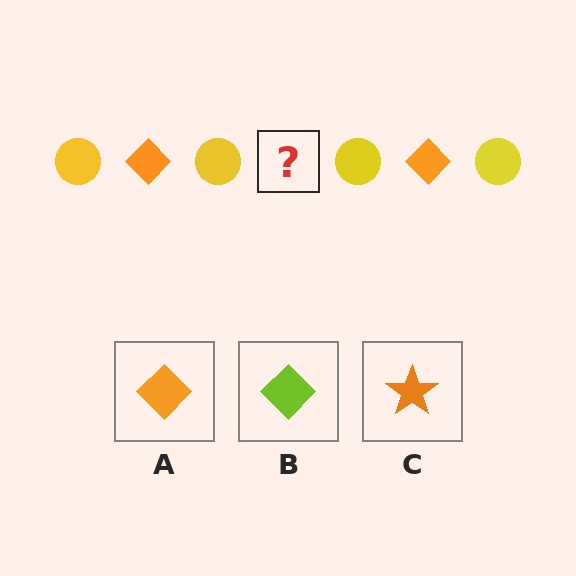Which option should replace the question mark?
Option A.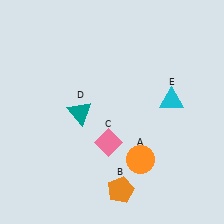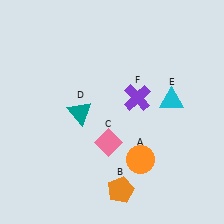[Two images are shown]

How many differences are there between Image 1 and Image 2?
There is 1 difference between the two images.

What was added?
A purple cross (F) was added in Image 2.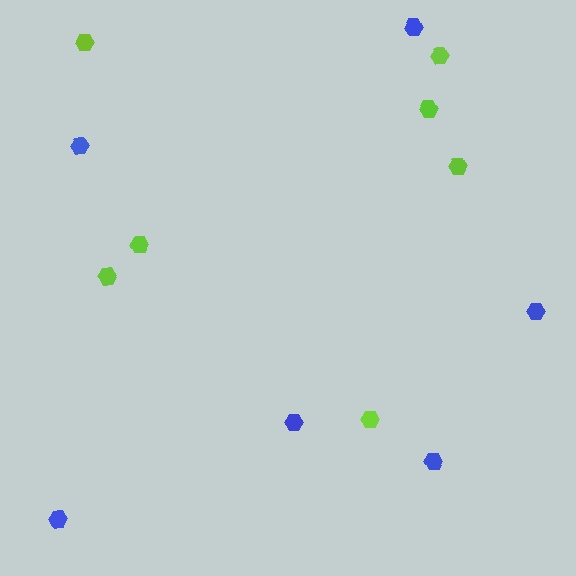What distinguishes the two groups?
There are 2 groups: one group of blue hexagons (6) and one group of lime hexagons (7).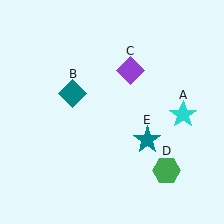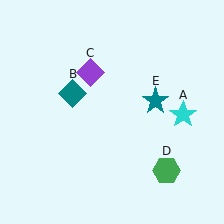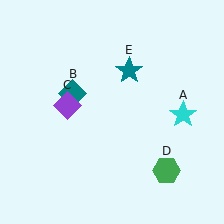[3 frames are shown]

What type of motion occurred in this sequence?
The purple diamond (object C), teal star (object E) rotated counterclockwise around the center of the scene.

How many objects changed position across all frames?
2 objects changed position: purple diamond (object C), teal star (object E).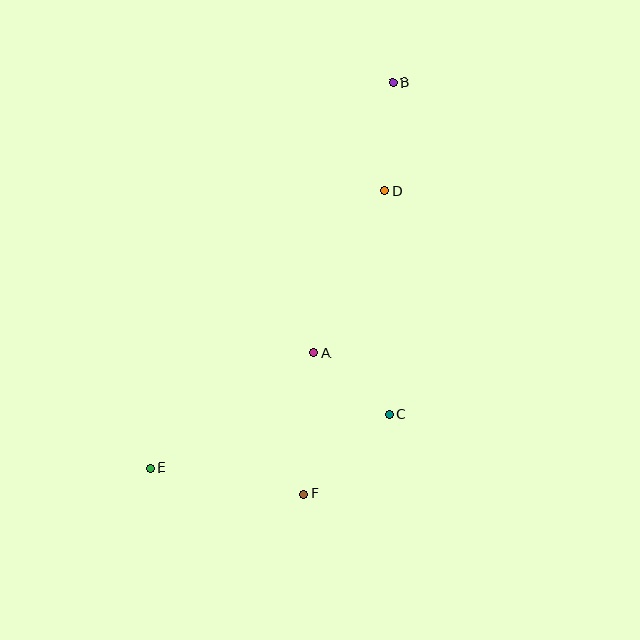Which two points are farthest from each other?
Points B and E are farthest from each other.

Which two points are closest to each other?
Points A and C are closest to each other.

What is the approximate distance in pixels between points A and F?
The distance between A and F is approximately 141 pixels.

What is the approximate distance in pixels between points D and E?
The distance between D and E is approximately 363 pixels.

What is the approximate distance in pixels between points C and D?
The distance between C and D is approximately 223 pixels.